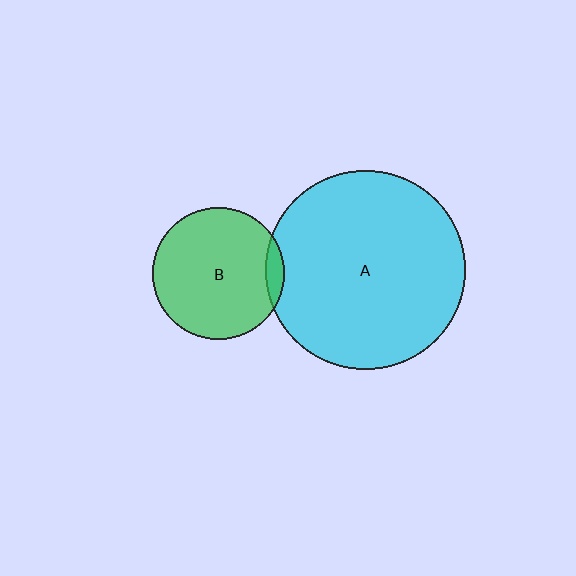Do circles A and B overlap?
Yes.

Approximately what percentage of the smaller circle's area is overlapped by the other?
Approximately 5%.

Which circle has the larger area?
Circle A (cyan).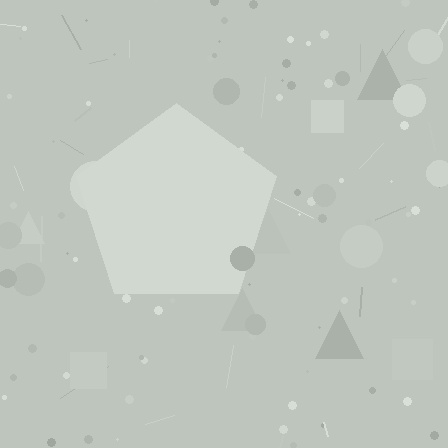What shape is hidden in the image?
A pentagon is hidden in the image.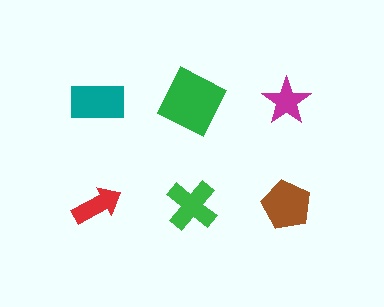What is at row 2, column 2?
A green cross.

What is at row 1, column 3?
A magenta star.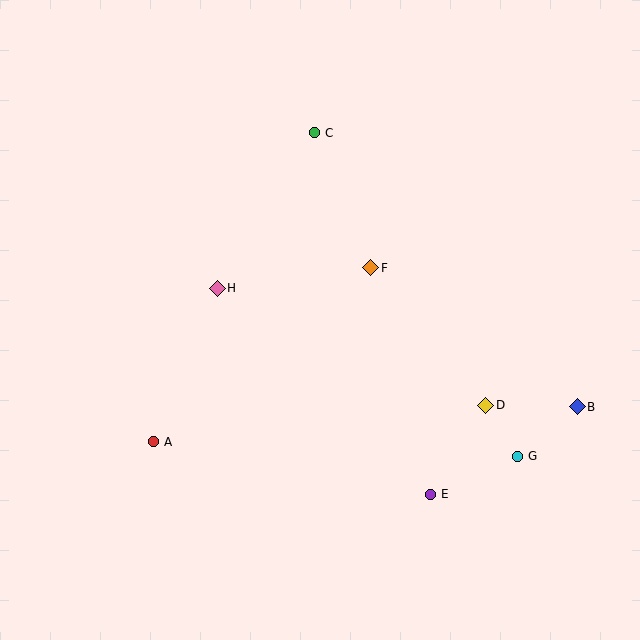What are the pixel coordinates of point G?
Point G is at (518, 456).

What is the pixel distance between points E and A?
The distance between E and A is 282 pixels.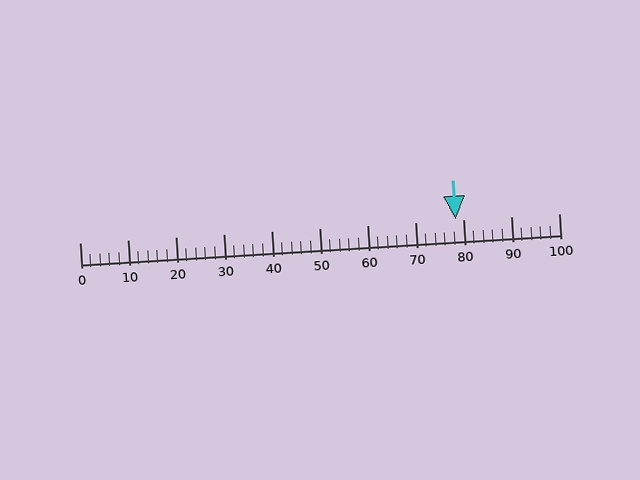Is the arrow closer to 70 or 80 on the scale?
The arrow is closer to 80.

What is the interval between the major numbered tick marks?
The major tick marks are spaced 10 units apart.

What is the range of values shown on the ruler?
The ruler shows values from 0 to 100.